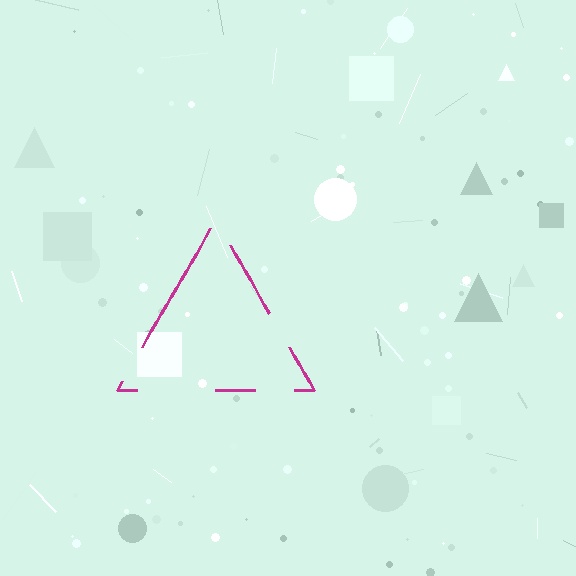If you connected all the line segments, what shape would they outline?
They would outline a triangle.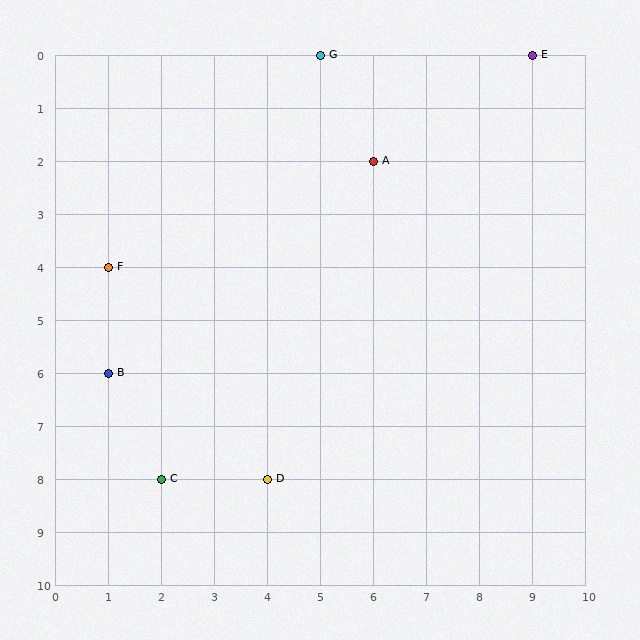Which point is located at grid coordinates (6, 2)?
Point A is at (6, 2).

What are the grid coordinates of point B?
Point B is at grid coordinates (1, 6).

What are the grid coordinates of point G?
Point G is at grid coordinates (5, 0).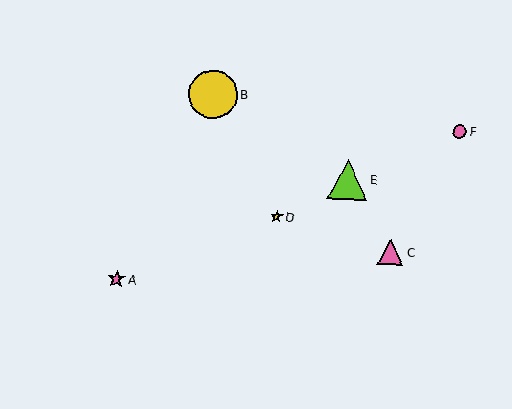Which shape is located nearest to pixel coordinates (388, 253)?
The pink triangle (labeled C) at (391, 252) is nearest to that location.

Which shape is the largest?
The yellow circle (labeled B) is the largest.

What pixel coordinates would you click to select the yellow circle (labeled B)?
Click at (213, 94) to select the yellow circle B.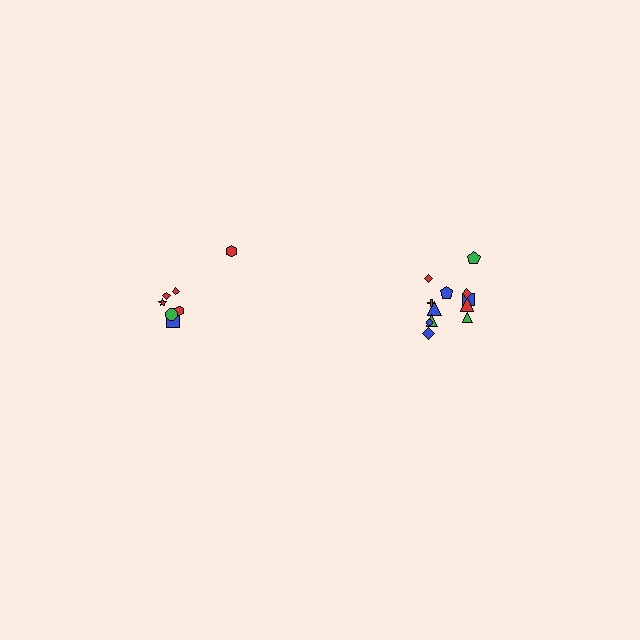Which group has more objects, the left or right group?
The right group.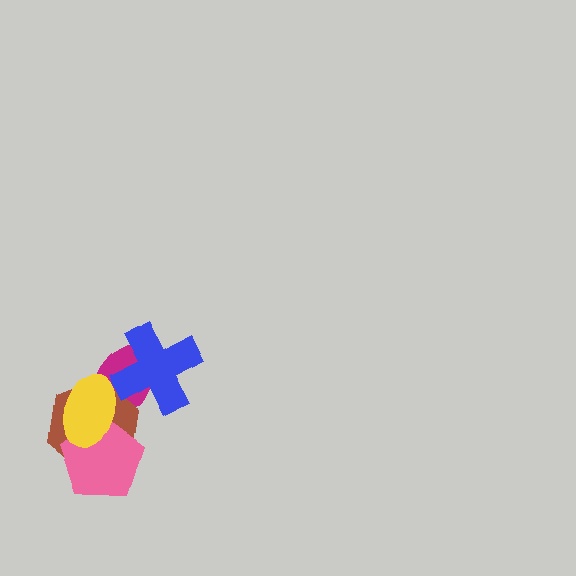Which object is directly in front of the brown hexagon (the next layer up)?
The pink pentagon is directly in front of the brown hexagon.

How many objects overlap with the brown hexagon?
3 objects overlap with the brown hexagon.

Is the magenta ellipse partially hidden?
Yes, it is partially covered by another shape.